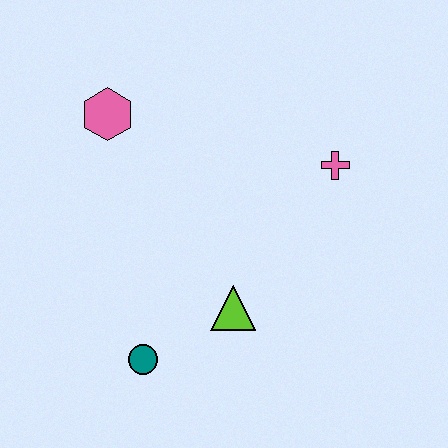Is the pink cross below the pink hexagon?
Yes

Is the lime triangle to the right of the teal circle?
Yes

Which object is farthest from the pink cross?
The teal circle is farthest from the pink cross.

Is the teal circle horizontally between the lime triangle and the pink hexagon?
Yes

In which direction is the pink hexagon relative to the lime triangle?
The pink hexagon is above the lime triangle.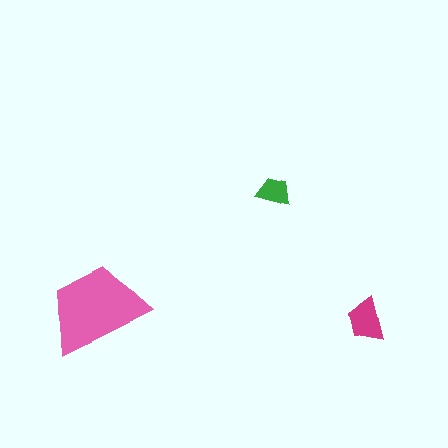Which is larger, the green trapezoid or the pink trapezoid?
The pink one.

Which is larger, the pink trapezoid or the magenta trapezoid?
The pink one.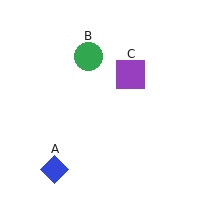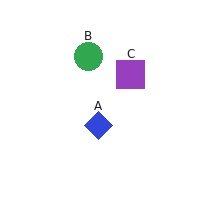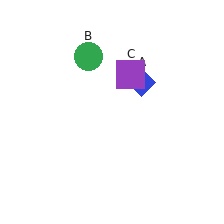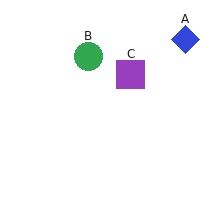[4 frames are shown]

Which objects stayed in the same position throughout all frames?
Green circle (object B) and purple square (object C) remained stationary.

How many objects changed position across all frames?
1 object changed position: blue diamond (object A).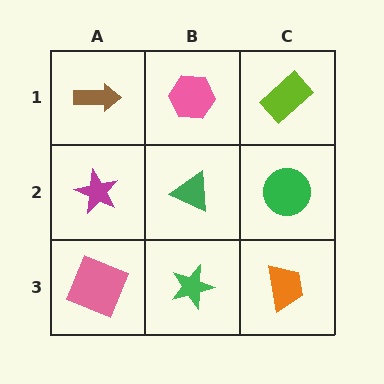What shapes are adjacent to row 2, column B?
A pink hexagon (row 1, column B), a green star (row 3, column B), a magenta star (row 2, column A), a green circle (row 2, column C).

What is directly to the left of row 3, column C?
A green star.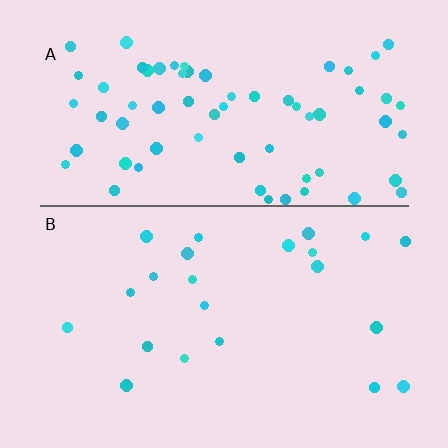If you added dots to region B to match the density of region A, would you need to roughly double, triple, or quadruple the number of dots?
Approximately triple.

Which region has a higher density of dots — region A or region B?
A (the top).